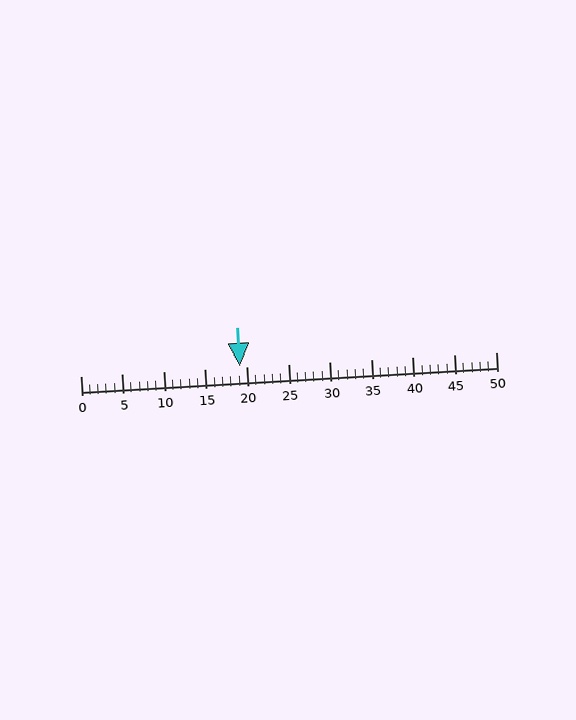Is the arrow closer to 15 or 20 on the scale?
The arrow is closer to 20.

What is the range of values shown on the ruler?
The ruler shows values from 0 to 50.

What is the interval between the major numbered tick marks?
The major tick marks are spaced 5 units apart.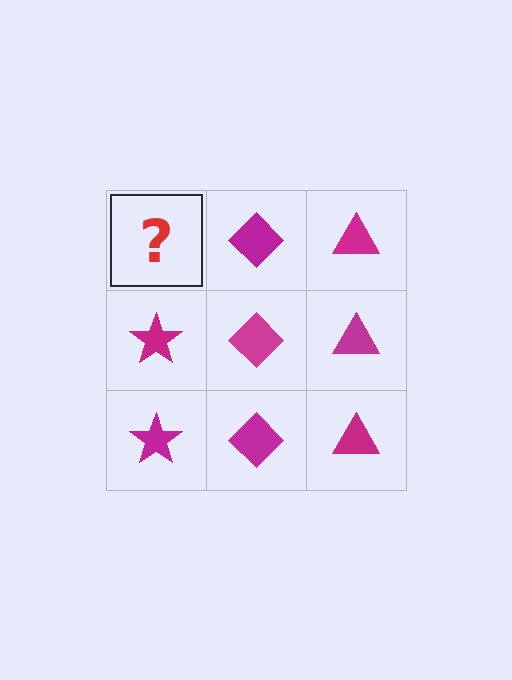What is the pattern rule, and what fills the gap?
The rule is that each column has a consistent shape. The gap should be filled with a magenta star.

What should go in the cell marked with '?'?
The missing cell should contain a magenta star.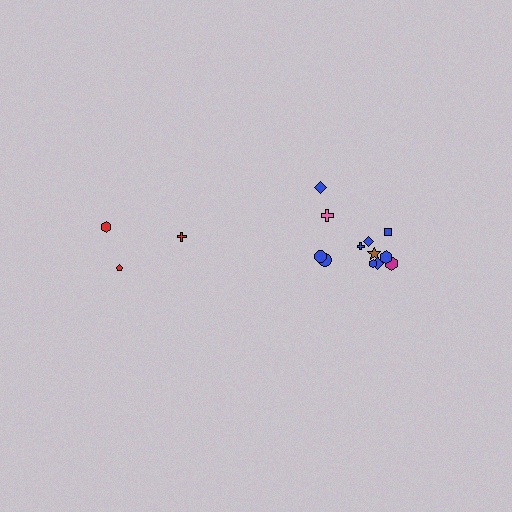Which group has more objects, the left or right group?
The right group.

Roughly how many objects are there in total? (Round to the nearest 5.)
Roughly 15 objects in total.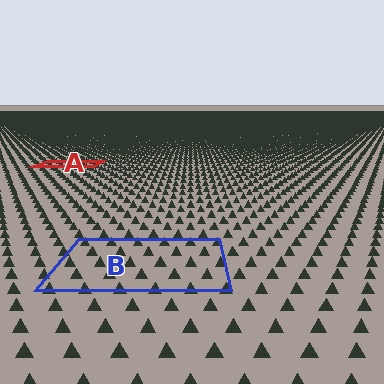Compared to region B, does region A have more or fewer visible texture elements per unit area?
Region A has more texture elements per unit area — they are packed more densely because it is farther away.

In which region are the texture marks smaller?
The texture marks are smaller in region A, because it is farther away.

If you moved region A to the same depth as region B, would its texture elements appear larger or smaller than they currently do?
They would appear larger. At a closer depth, the same texture elements are projected at a bigger on-screen size.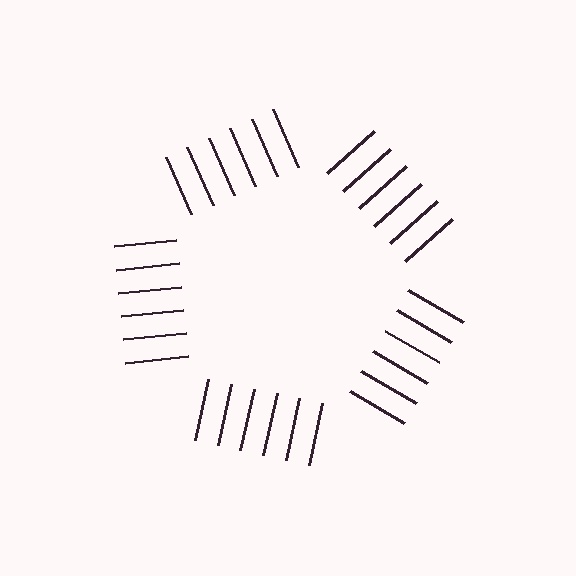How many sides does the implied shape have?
5 sides — the line-ends trace a pentagon.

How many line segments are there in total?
30 — 6 along each of the 5 edges.